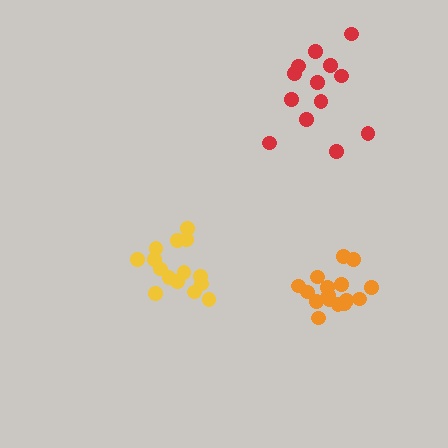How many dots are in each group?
Group 1: 13 dots, Group 2: 15 dots, Group 3: 17 dots (45 total).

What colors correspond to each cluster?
The clusters are colored: red, yellow, orange.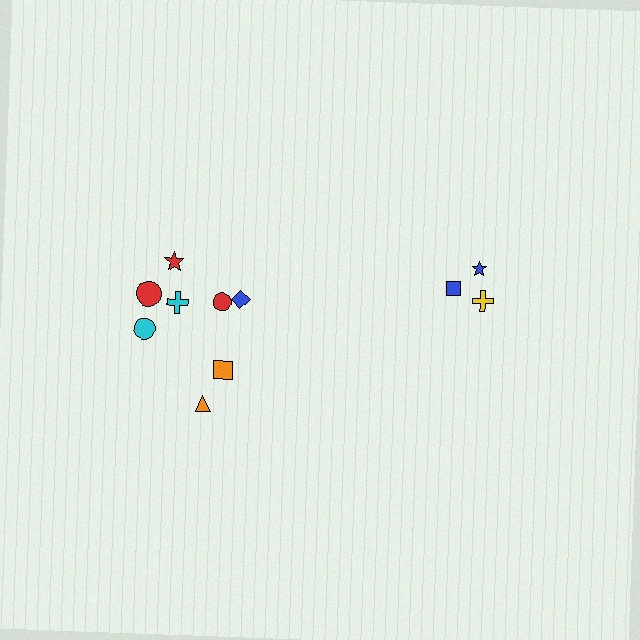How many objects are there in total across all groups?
There are 11 objects.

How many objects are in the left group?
There are 8 objects.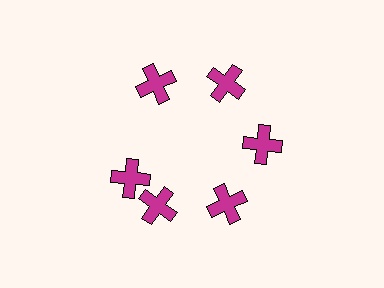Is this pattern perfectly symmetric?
No. The 6 magenta crosses are arranged in a ring, but one element near the 9 o'clock position is rotated out of alignment along the ring, breaking the 6-fold rotational symmetry.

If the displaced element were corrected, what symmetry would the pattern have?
It would have 6-fold rotational symmetry — the pattern would map onto itself every 60 degrees.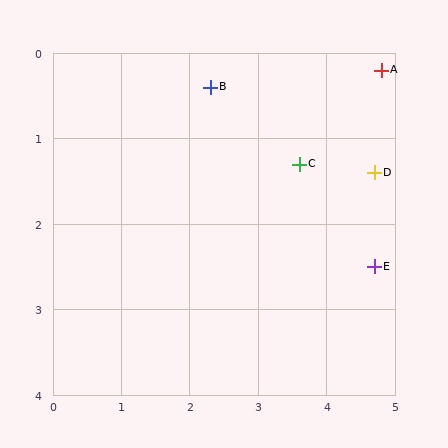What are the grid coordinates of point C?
Point C is at approximately (3.6, 1.3).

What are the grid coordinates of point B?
Point B is at approximately (2.3, 0.4).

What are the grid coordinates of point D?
Point D is at approximately (4.7, 1.4).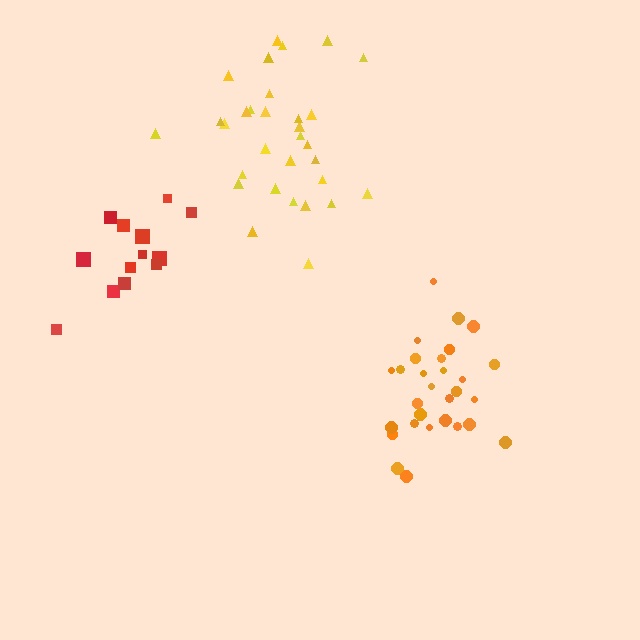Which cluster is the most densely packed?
Orange.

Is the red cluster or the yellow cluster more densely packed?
Yellow.